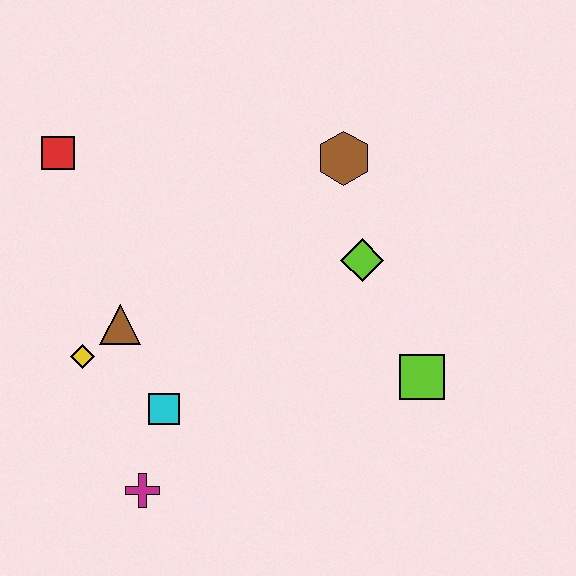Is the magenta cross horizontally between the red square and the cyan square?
Yes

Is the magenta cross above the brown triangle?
No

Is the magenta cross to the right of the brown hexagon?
No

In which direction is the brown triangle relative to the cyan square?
The brown triangle is above the cyan square.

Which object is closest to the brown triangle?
The yellow diamond is closest to the brown triangle.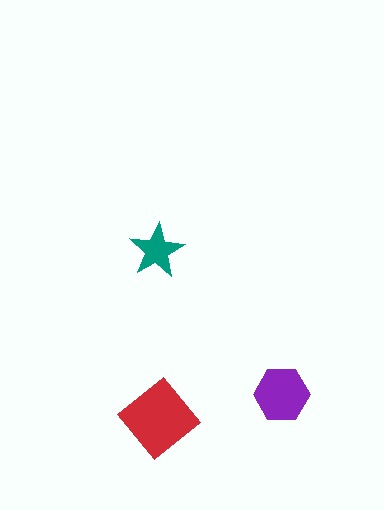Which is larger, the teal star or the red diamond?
The red diamond.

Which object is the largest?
The red diamond.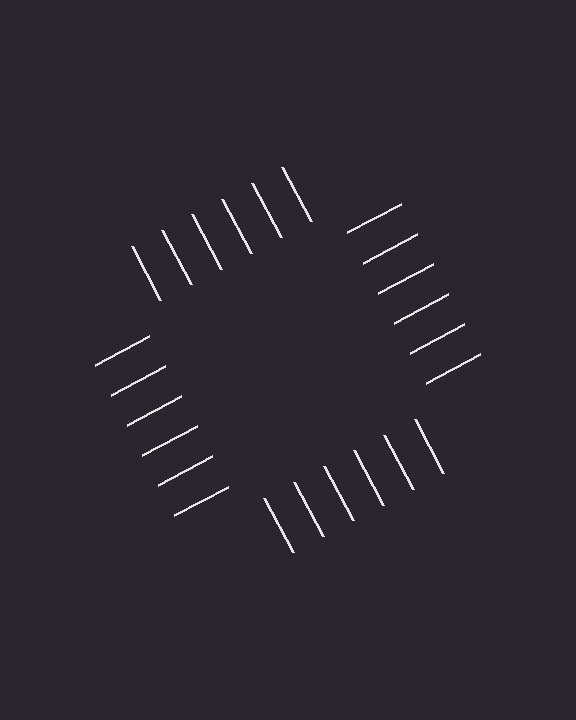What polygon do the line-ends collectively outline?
An illusory square — the line segments terminate on its edges but no continuous stroke is drawn.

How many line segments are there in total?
24 — 6 along each of the 4 edges.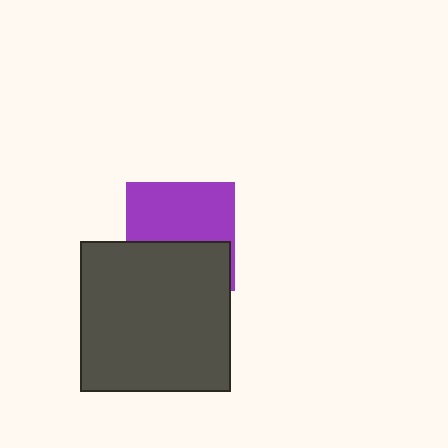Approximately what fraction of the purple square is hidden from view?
Roughly 44% of the purple square is hidden behind the dark gray square.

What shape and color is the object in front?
The object in front is a dark gray square.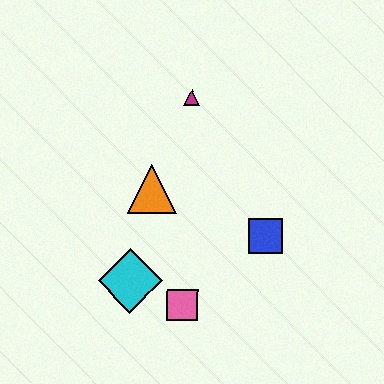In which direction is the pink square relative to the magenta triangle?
The pink square is below the magenta triangle.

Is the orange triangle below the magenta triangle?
Yes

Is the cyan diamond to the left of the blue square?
Yes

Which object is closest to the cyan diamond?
The pink square is closest to the cyan diamond.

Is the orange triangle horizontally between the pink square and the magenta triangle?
No